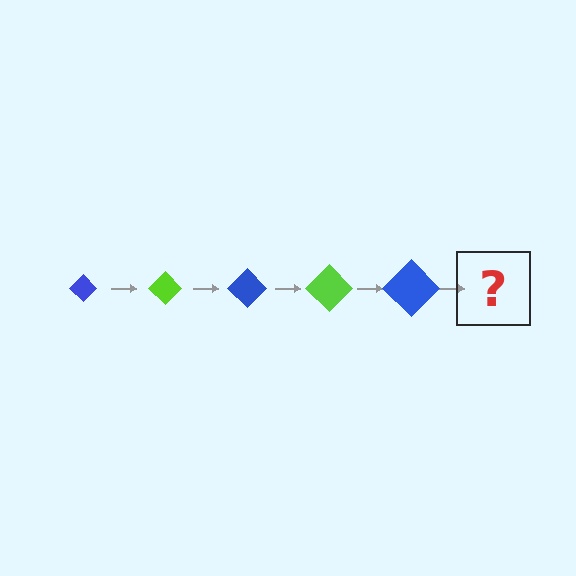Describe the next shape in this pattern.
It should be a lime diamond, larger than the previous one.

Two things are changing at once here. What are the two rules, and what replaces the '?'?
The two rules are that the diamond grows larger each step and the color cycles through blue and lime. The '?' should be a lime diamond, larger than the previous one.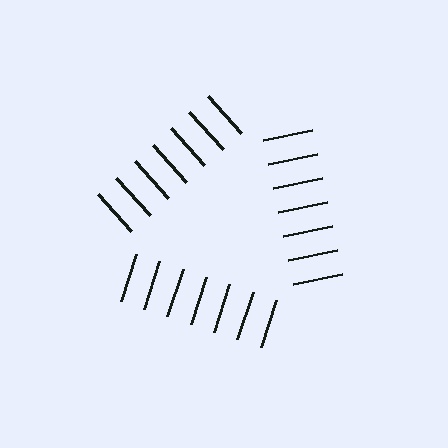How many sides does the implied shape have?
3 sides — the line-ends trace a triangle.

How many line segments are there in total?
21 — 7 along each of the 3 edges.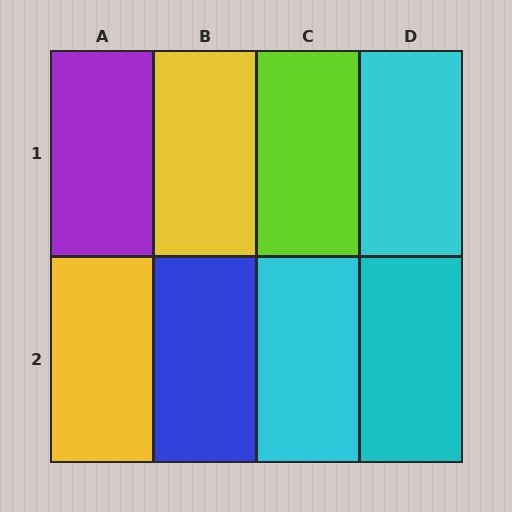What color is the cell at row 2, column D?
Cyan.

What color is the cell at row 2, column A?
Yellow.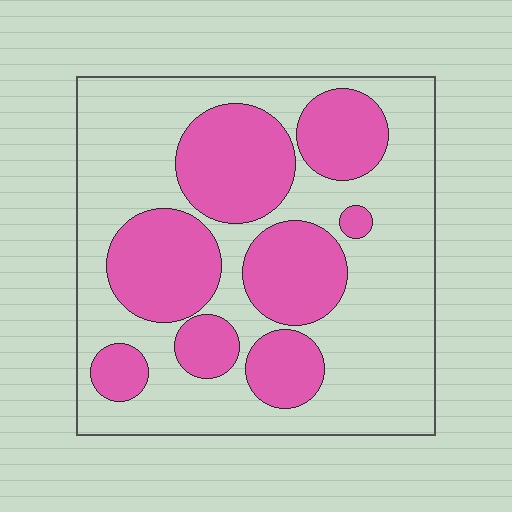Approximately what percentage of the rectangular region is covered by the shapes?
Approximately 40%.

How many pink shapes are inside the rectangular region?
8.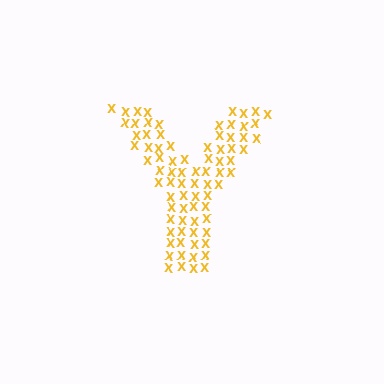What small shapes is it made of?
It is made of small letter X's.